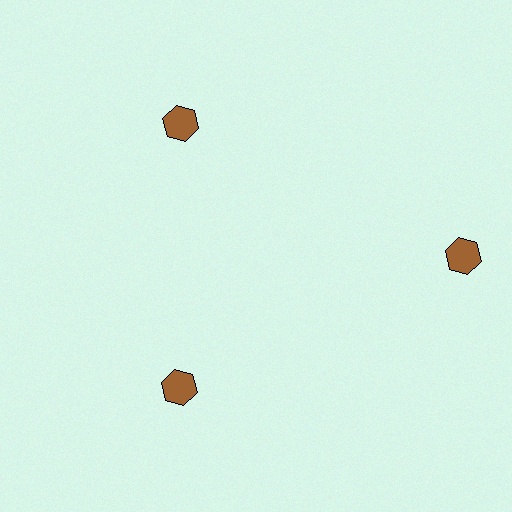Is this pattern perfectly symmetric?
No. The 3 brown hexagons are arranged in a ring, but one element near the 3 o'clock position is pushed outward from the center, breaking the 3-fold rotational symmetry.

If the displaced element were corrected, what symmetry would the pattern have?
It would have 3-fold rotational symmetry — the pattern would map onto itself every 120 degrees.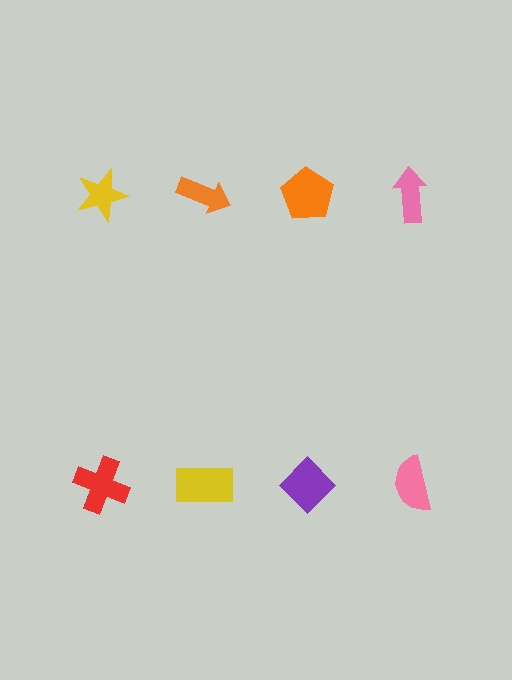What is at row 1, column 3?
An orange pentagon.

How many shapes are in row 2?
4 shapes.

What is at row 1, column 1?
A yellow star.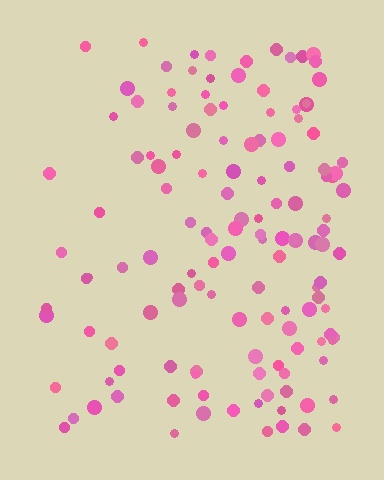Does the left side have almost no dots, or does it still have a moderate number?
Still a moderate number, just noticeably fewer than the right.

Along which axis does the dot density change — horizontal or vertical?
Horizontal.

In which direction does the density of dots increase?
From left to right, with the right side densest.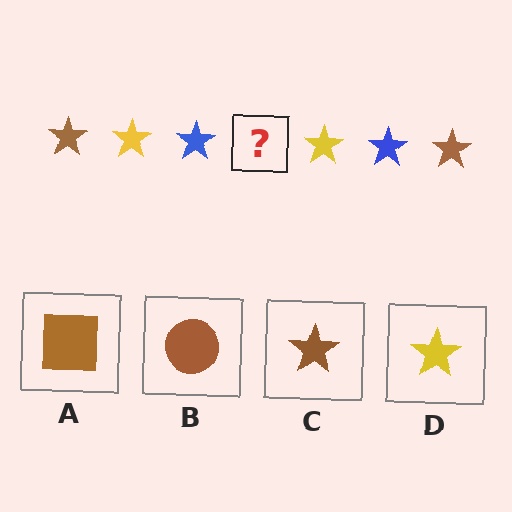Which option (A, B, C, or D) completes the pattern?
C.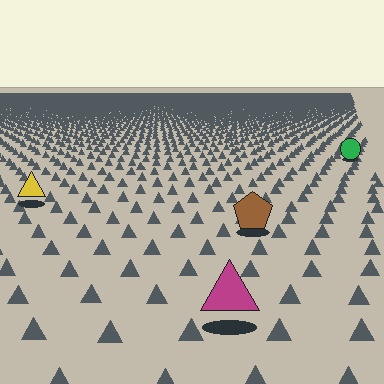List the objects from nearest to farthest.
From nearest to farthest: the magenta triangle, the brown pentagon, the yellow triangle, the green circle.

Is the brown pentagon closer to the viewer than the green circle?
Yes. The brown pentagon is closer — you can tell from the texture gradient: the ground texture is coarser near it.